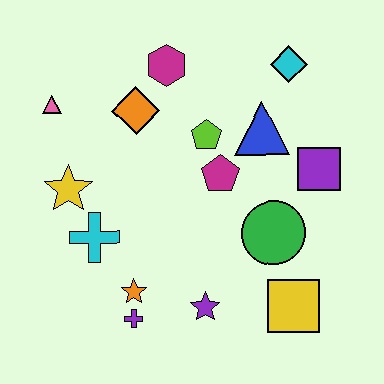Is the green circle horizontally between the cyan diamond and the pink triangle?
Yes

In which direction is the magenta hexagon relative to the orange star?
The magenta hexagon is above the orange star.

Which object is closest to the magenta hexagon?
The orange diamond is closest to the magenta hexagon.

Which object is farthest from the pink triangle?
The yellow square is farthest from the pink triangle.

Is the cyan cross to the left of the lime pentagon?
Yes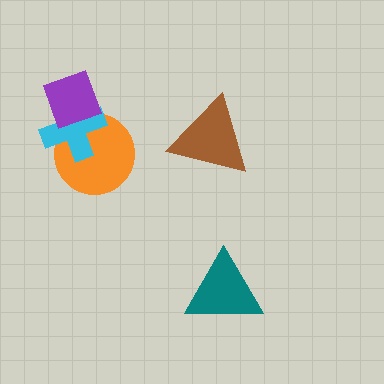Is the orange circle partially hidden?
Yes, it is partially covered by another shape.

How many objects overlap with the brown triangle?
0 objects overlap with the brown triangle.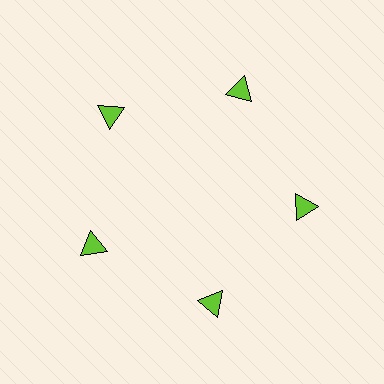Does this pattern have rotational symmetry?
Yes, this pattern has 5-fold rotational symmetry. It looks the same after rotating 72 degrees around the center.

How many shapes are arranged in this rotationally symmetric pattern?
There are 5 shapes, arranged in 5 groups of 1.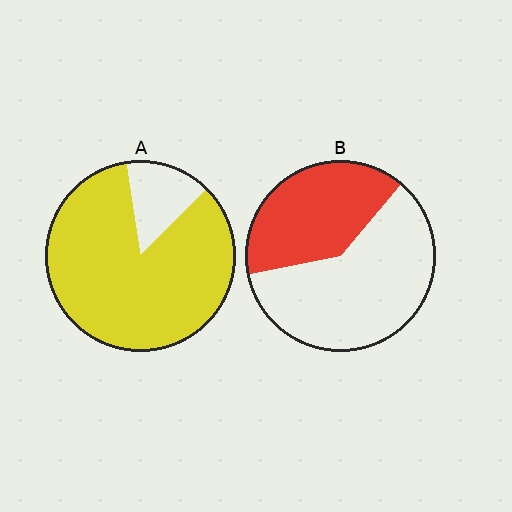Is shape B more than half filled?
No.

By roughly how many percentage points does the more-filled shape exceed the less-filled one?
By roughly 45 percentage points (A over B).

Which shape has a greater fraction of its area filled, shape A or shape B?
Shape A.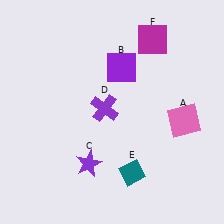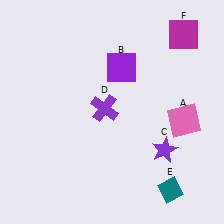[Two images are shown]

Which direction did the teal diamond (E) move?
The teal diamond (E) moved right.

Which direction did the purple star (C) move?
The purple star (C) moved right.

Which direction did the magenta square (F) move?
The magenta square (F) moved right.